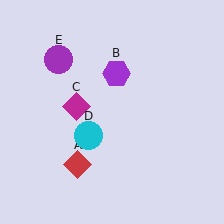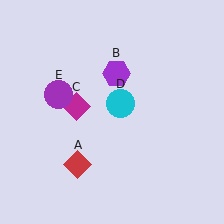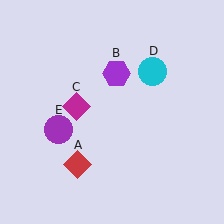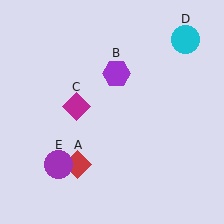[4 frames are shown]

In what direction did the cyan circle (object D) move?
The cyan circle (object D) moved up and to the right.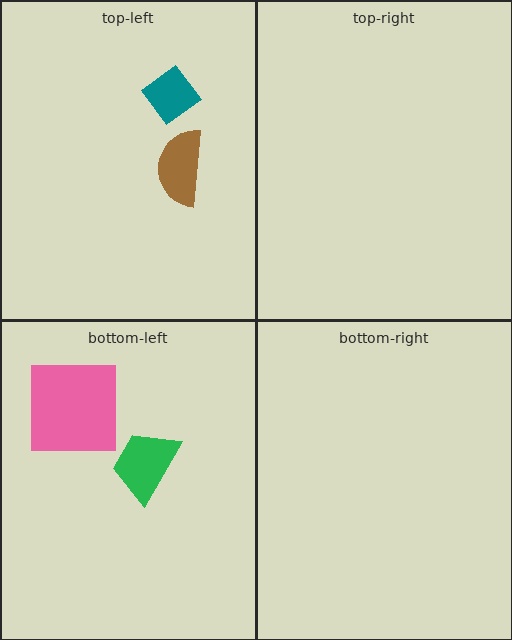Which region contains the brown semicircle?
The top-left region.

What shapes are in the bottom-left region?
The green trapezoid, the pink square.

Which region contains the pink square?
The bottom-left region.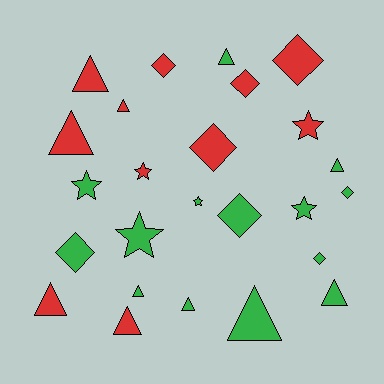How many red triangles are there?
There are 5 red triangles.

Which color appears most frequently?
Green, with 14 objects.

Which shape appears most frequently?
Triangle, with 11 objects.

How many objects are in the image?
There are 25 objects.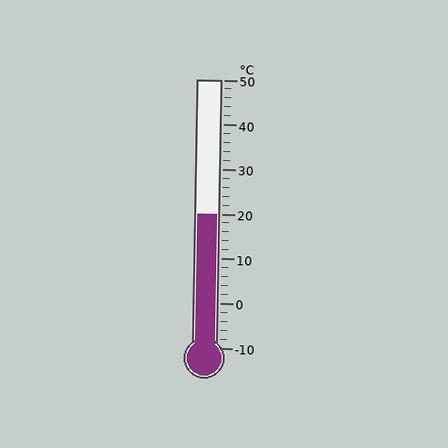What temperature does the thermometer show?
The thermometer shows approximately 20°C.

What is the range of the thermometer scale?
The thermometer scale ranges from -10°C to 50°C.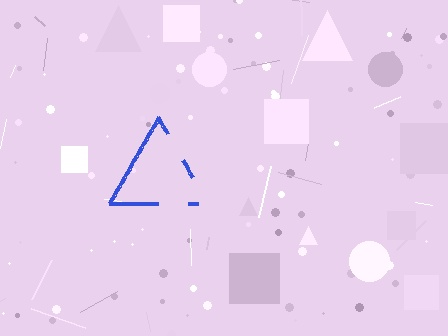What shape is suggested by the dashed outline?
The dashed outline suggests a triangle.